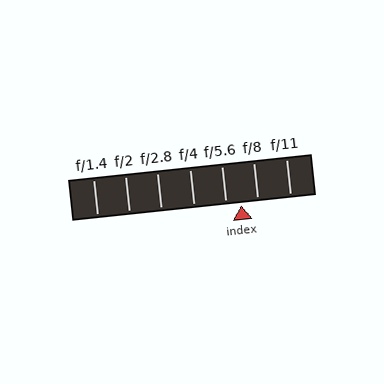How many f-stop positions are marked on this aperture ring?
There are 7 f-stop positions marked.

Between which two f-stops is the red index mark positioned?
The index mark is between f/5.6 and f/8.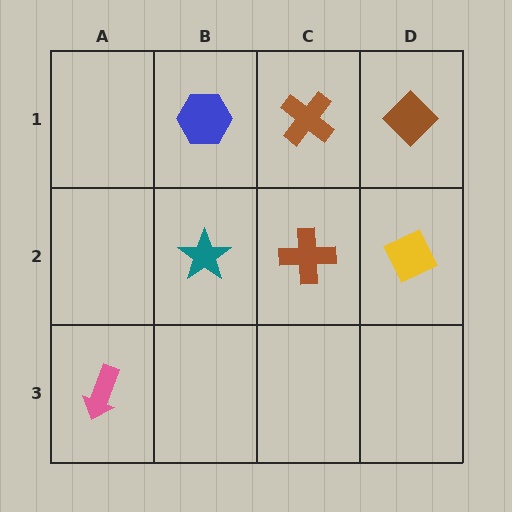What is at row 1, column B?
A blue hexagon.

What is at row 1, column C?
A brown cross.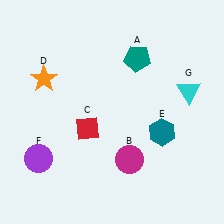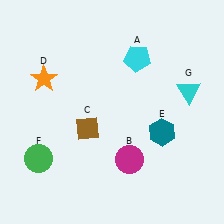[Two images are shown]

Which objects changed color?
A changed from teal to cyan. C changed from red to brown. F changed from purple to green.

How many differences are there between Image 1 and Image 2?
There are 3 differences between the two images.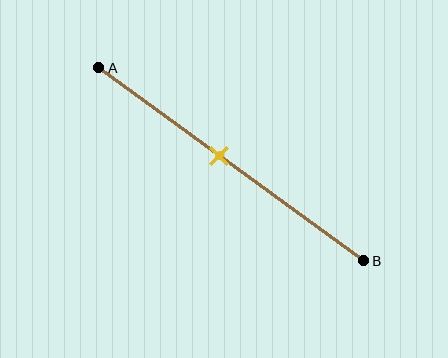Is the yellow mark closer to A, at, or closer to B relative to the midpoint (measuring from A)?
The yellow mark is closer to point A than the midpoint of segment AB.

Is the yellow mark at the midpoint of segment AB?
No, the mark is at about 45% from A, not at the 50% midpoint.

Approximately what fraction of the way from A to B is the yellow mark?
The yellow mark is approximately 45% of the way from A to B.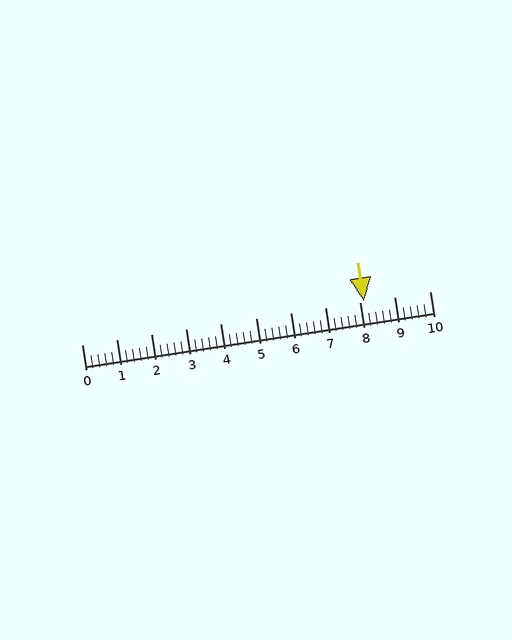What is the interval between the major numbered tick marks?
The major tick marks are spaced 1 units apart.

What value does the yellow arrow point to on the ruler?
The yellow arrow points to approximately 8.1.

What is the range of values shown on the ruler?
The ruler shows values from 0 to 10.